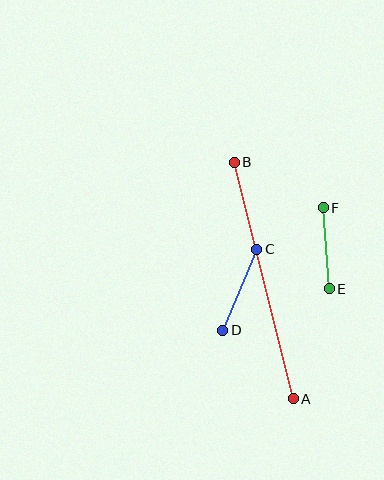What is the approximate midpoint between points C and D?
The midpoint is at approximately (240, 290) pixels.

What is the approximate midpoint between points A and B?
The midpoint is at approximately (264, 281) pixels.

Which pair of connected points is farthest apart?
Points A and B are farthest apart.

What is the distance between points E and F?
The distance is approximately 82 pixels.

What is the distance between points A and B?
The distance is approximately 244 pixels.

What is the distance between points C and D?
The distance is approximately 87 pixels.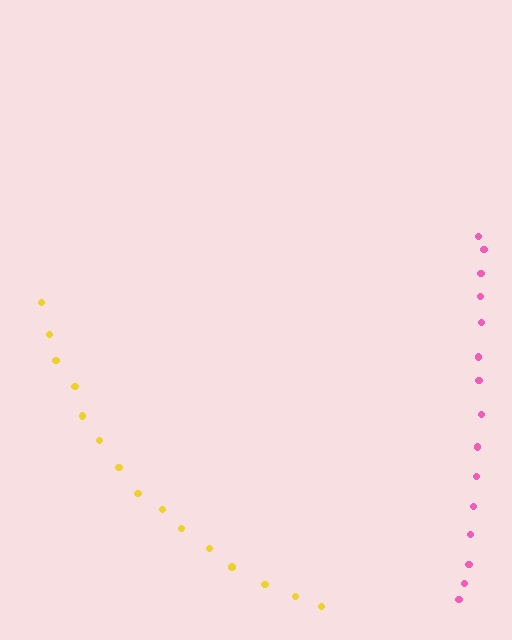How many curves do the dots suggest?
There are 2 distinct paths.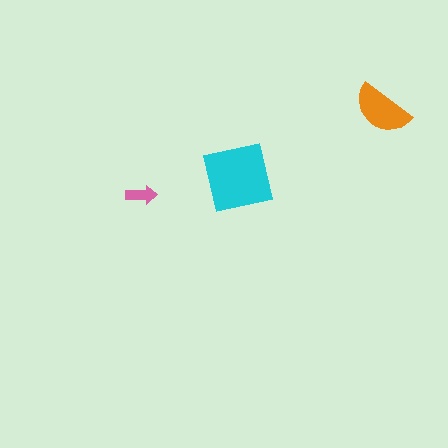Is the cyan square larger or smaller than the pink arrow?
Larger.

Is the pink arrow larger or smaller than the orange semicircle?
Smaller.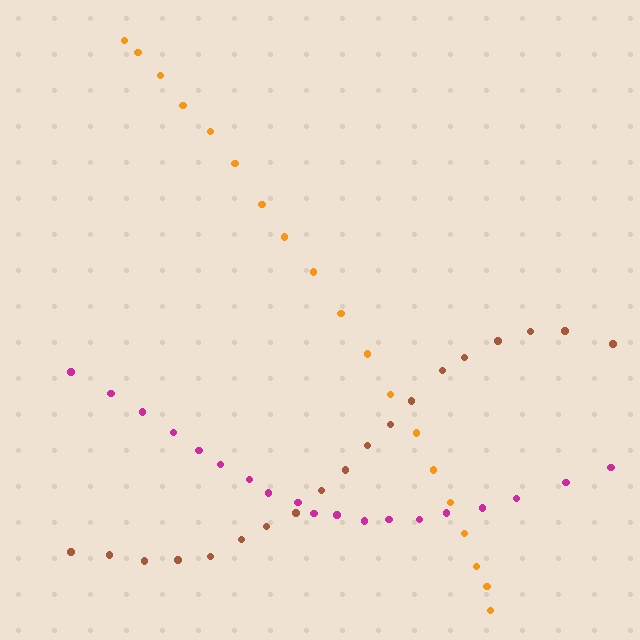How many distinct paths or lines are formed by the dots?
There are 3 distinct paths.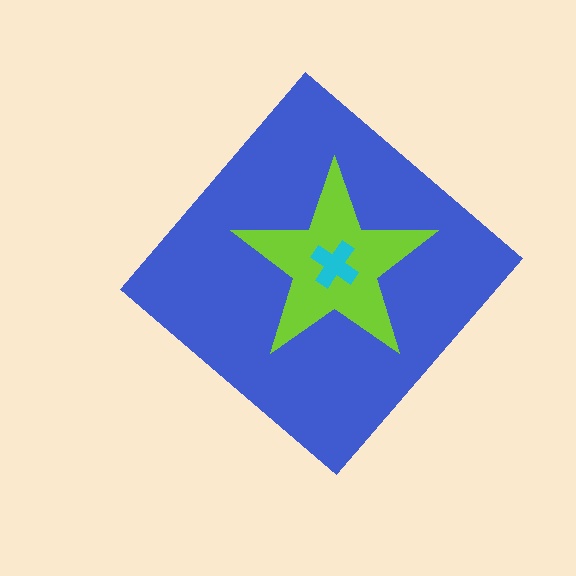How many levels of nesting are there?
3.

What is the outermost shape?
The blue diamond.